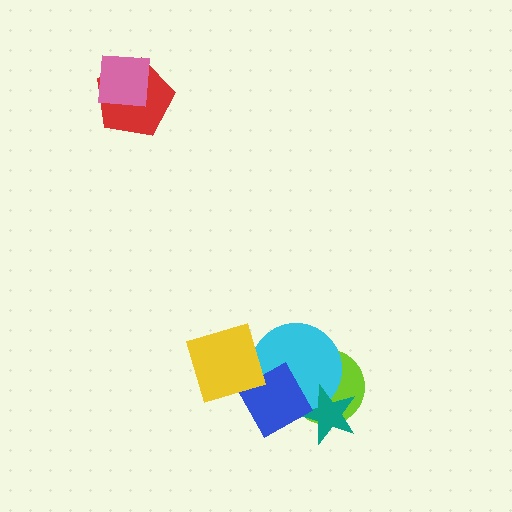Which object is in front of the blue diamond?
The yellow diamond is in front of the blue diamond.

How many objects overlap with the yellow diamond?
2 objects overlap with the yellow diamond.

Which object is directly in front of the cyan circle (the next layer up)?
The teal star is directly in front of the cyan circle.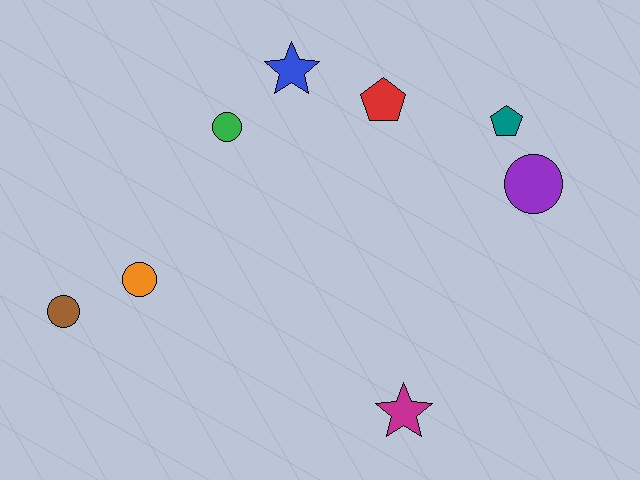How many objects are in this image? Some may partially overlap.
There are 8 objects.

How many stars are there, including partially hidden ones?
There are 2 stars.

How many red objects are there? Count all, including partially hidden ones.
There is 1 red object.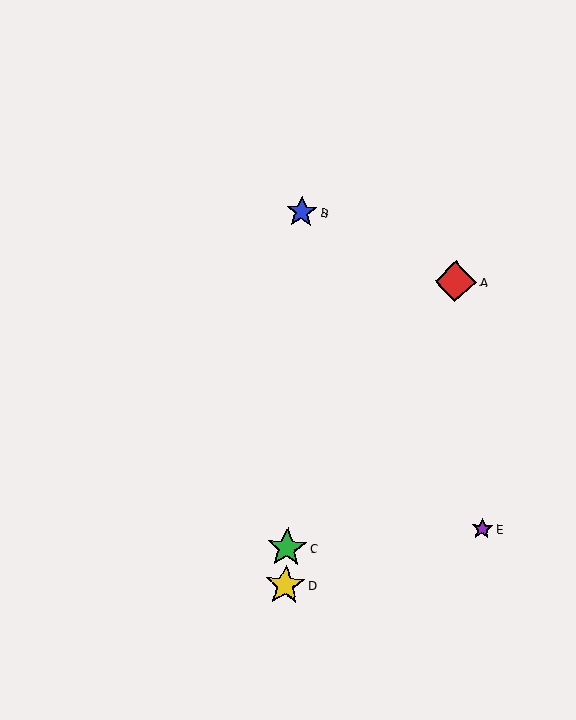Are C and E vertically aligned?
No, C is at x≈287 and E is at x≈482.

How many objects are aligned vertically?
3 objects (B, C, D) are aligned vertically.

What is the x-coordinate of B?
Object B is at x≈302.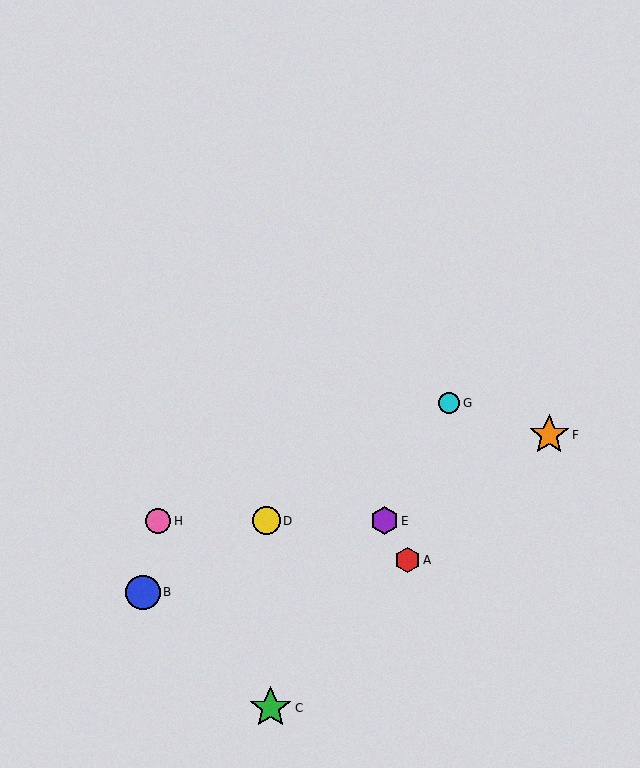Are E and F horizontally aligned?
No, E is at y≈521 and F is at y≈435.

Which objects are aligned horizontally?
Objects D, E, H are aligned horizontally.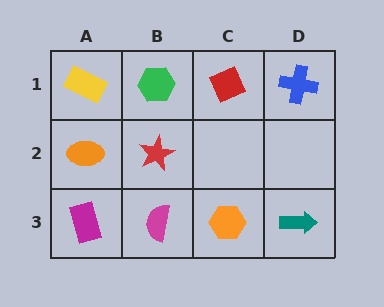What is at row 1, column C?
A red diamond.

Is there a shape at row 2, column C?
No, that cell is empty.